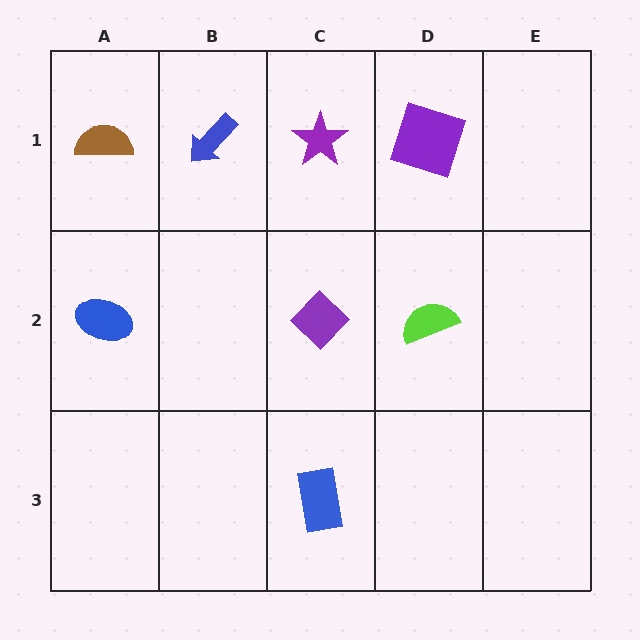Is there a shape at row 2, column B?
No, that cell is empty.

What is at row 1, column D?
A purple square.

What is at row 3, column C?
A blue rectangle.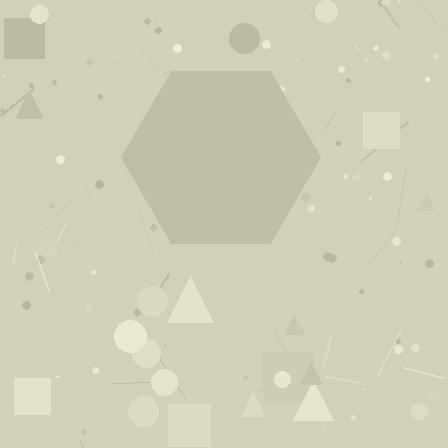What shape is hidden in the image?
A hexagon is hidden in the image.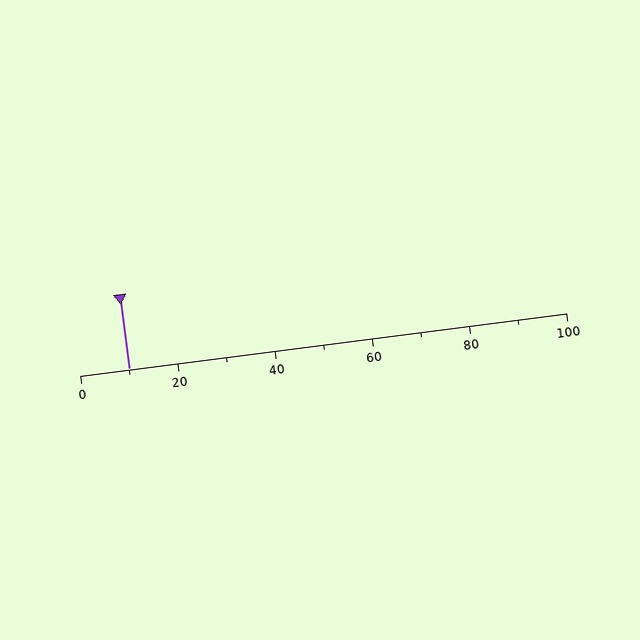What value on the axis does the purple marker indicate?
The marker indicates approximately 10.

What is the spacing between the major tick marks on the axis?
The major ticks are spaced 20 apart.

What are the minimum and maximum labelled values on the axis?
The axis runs from 0 to 100.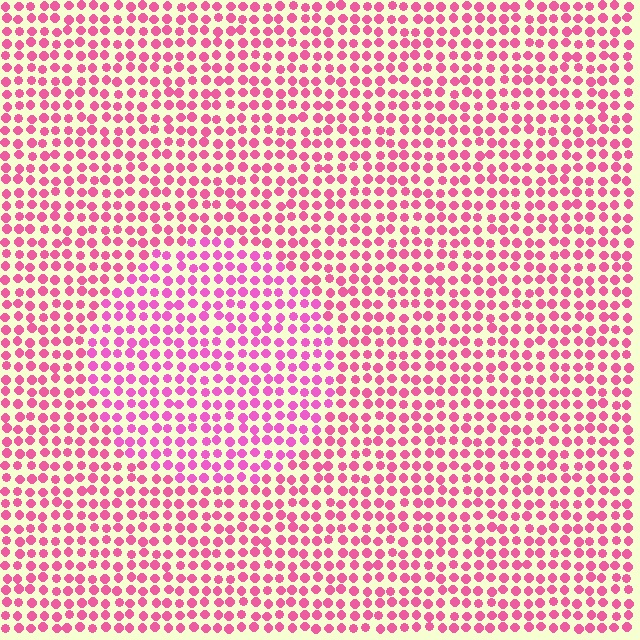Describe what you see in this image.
The image is filled with small pink elements in a uniform arrangement. A circle-shaped region is visible where the elements are tinted to a slightly different hue, forming a subtle color boundary.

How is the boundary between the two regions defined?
The boundary is defined purely by a slight shift in hue (about 18 degrees). Spacing, size, and orientation are identical on both sides.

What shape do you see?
I see a circle.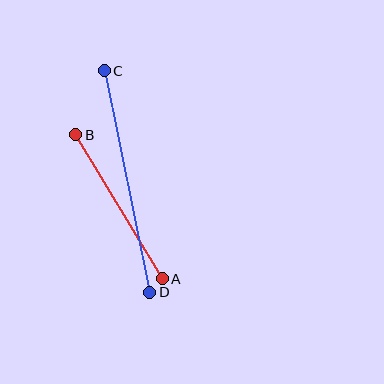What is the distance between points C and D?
The distance is approximately 226 pixels.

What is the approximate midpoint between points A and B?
The midpoint is at approximately (119, 207) pixels.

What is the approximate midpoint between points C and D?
The midpoint is at approximately (127, 182) pixels.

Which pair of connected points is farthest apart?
Points C and D are farthest apart.